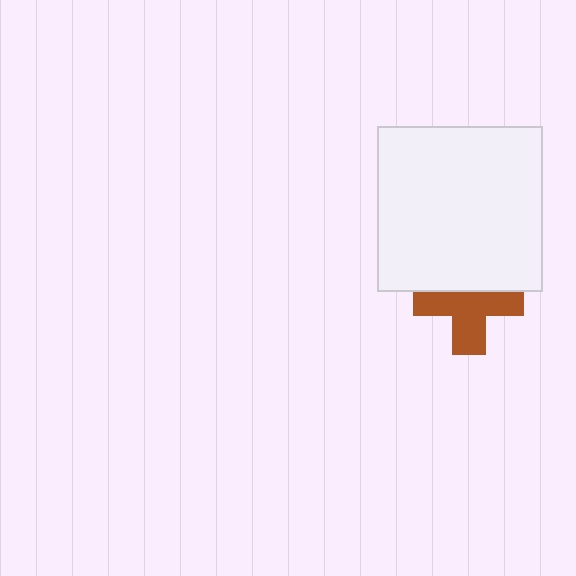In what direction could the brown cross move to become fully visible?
The brown cross could move down. That would shift it out from behind the white square entirely.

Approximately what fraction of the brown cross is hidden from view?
Roughly 37% of the brown cross is hidden behind the white square.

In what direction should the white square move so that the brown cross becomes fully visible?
The white square should move up. That is the shortest direction to clear the overlap and leave the brown cross fully visible.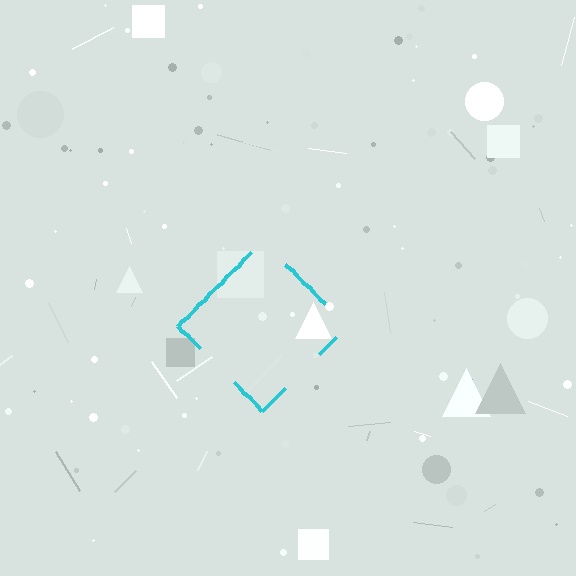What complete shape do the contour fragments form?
The contour fragments form a diamond.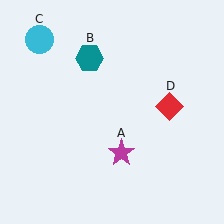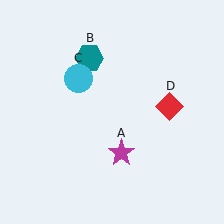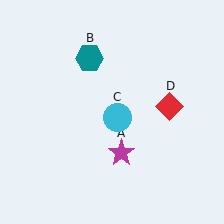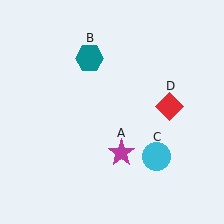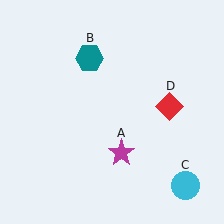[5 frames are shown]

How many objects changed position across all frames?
1 object changed position: cyan circle (object C).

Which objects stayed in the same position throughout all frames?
Magenta star (object A) and teal hexagon (object B) and red diamond (object D) remained stationary.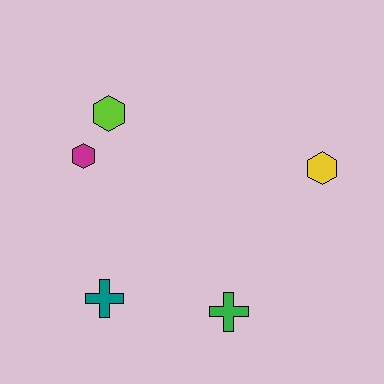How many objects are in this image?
There are 5 objects.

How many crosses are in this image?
There are 2 crosses.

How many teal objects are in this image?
There is 1 teal object.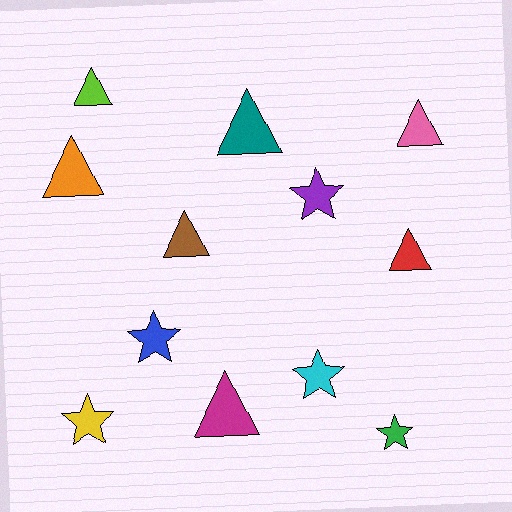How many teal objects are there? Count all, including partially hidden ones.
There is 1 teal object.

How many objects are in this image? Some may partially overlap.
There are 12 objects.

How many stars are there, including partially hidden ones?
There are 5 stars.